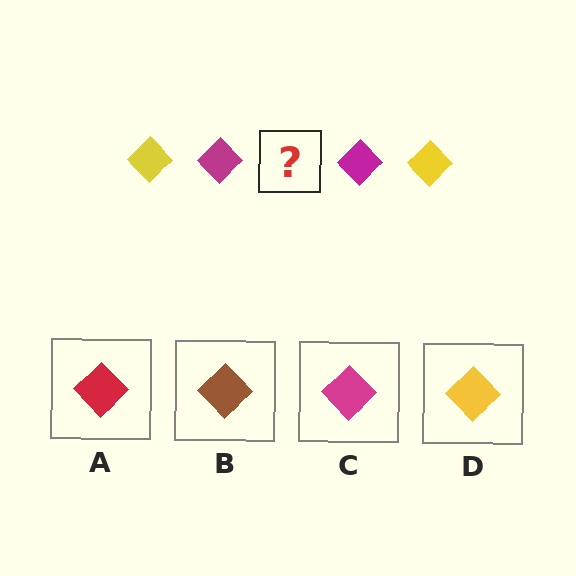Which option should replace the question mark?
Option D.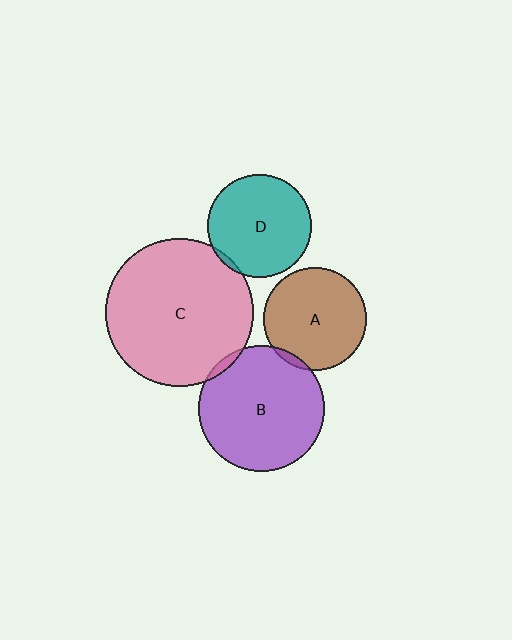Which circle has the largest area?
Circle C (pink).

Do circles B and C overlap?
Yes.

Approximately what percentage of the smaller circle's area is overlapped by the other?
Approximately 5%.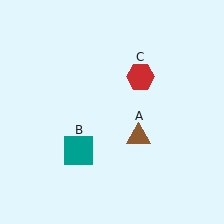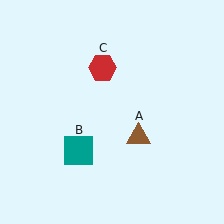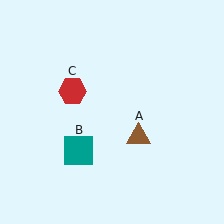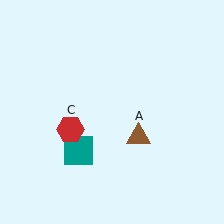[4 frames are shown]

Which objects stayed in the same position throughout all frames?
Brown triangle (object A) and teal square (object B) remained stationary.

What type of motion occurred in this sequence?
The red hexagon (object C) rotated counterclockwise around the center of the scene.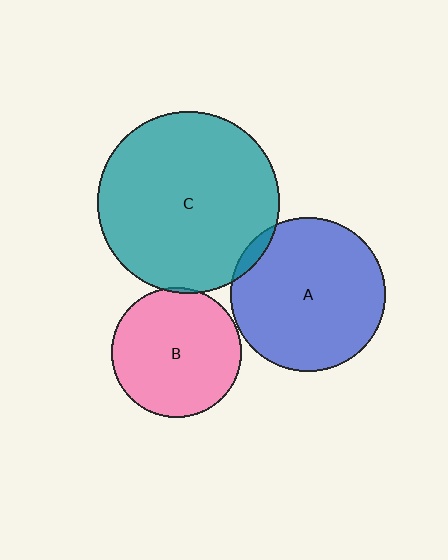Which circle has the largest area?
Circle C (teal).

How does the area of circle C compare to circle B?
Approximately 2.0 times.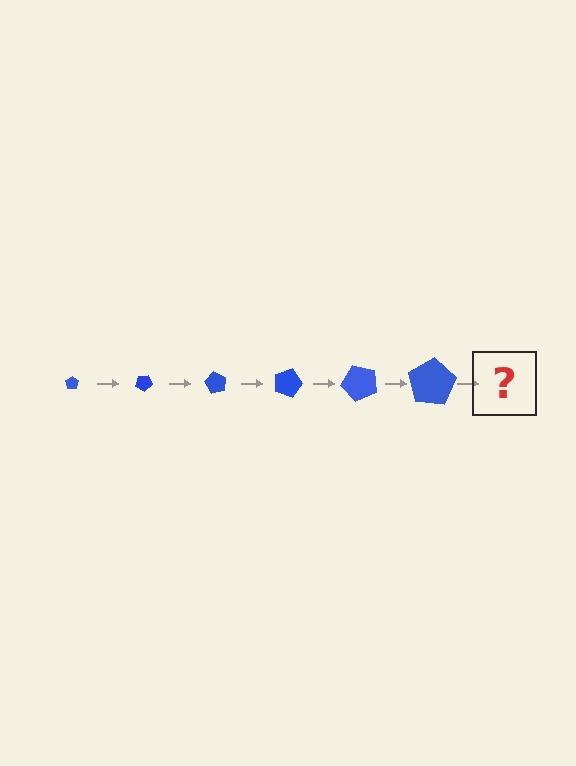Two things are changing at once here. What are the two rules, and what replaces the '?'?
The two rules are that the pentagon grows larger each step and it rotates 30 degrees each step. The '?' should be a pentagon, larger than the previous one and rotated 180 degrees from the start.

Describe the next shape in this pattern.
It should be a pentagon, larger than the previous one and rotated 180 degrees from the start.